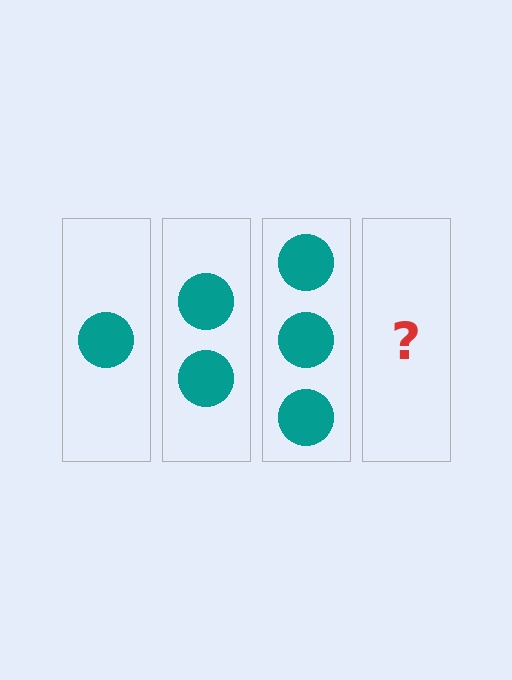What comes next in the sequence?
The next element should be 4 circles.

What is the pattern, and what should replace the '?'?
The pattern is that each step adds one more circle. The '?' should be 4 circles.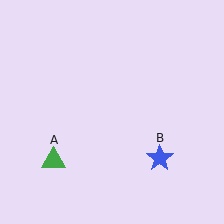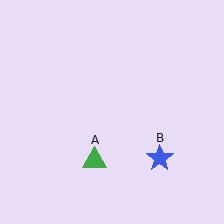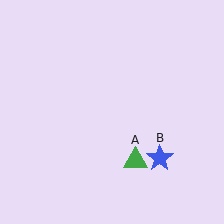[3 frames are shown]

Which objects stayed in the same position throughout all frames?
Blue star (object B) remained stationary.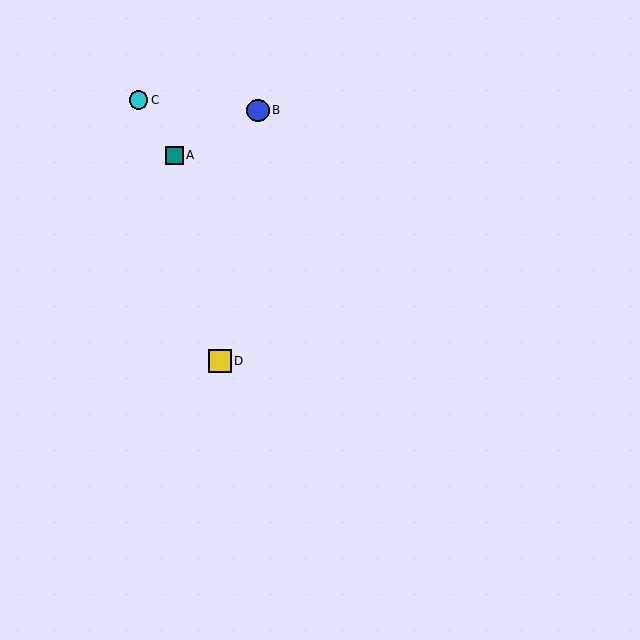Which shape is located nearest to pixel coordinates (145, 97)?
The cyan circle (labeled C) at (139, 100) is nearest to that location.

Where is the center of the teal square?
The center of the teal square is at (174, 155).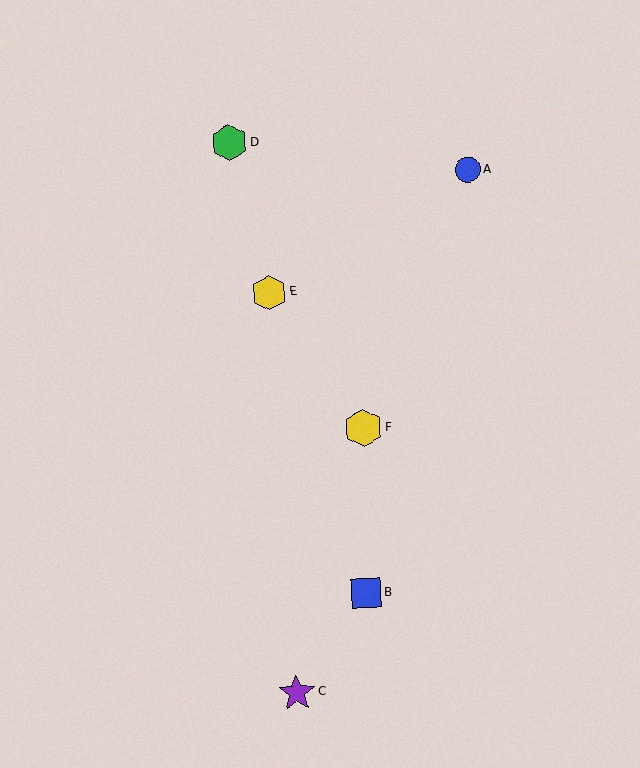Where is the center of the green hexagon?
The center of the green hexagon is at (229, 143).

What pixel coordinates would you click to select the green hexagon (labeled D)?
Click at (229, 143) to select the green hexagon D.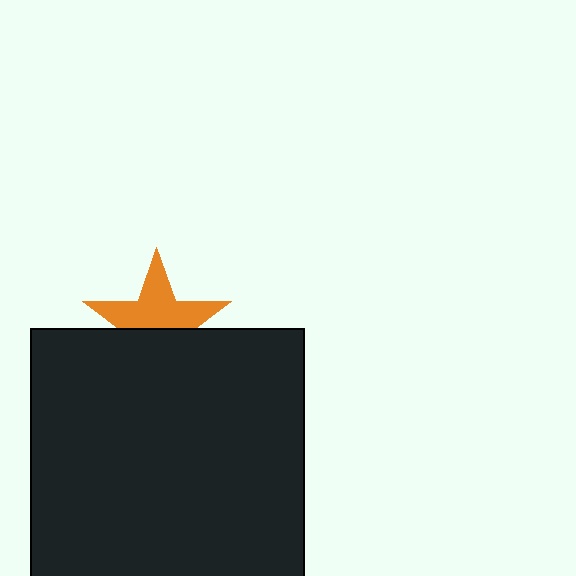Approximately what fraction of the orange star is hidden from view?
Roughly 44% of the orange star is hidden behind the black square.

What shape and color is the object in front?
The object in front is a black square.